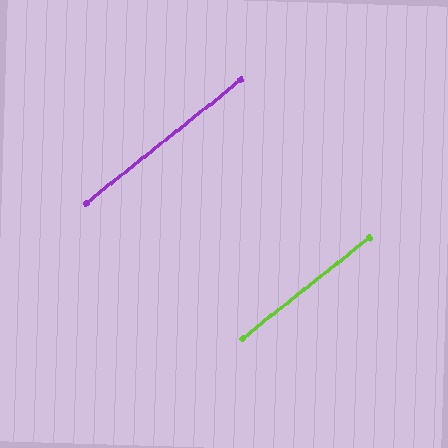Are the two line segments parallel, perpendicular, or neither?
Parallel — their directions differ by only 0.4°.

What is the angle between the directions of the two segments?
Approximately 0 degrees.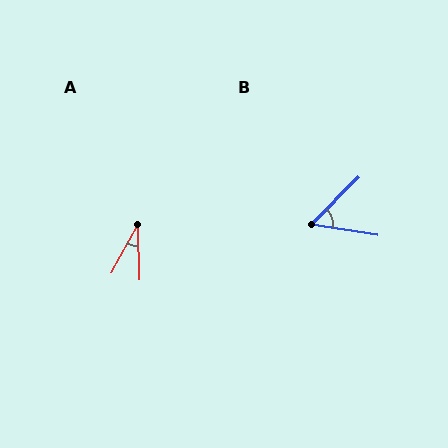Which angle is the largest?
B, at approximately 54 degrees.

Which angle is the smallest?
A, at approximately 30 degrees.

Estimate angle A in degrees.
Approximately 30 degrees.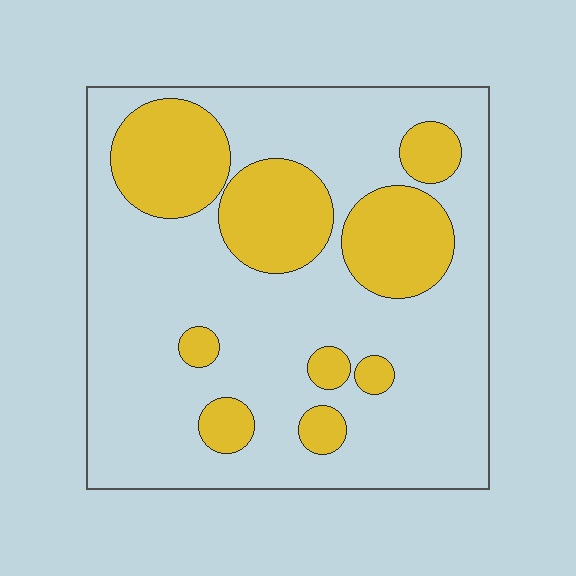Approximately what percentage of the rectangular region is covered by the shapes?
Approximately 25%.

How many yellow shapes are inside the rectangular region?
9.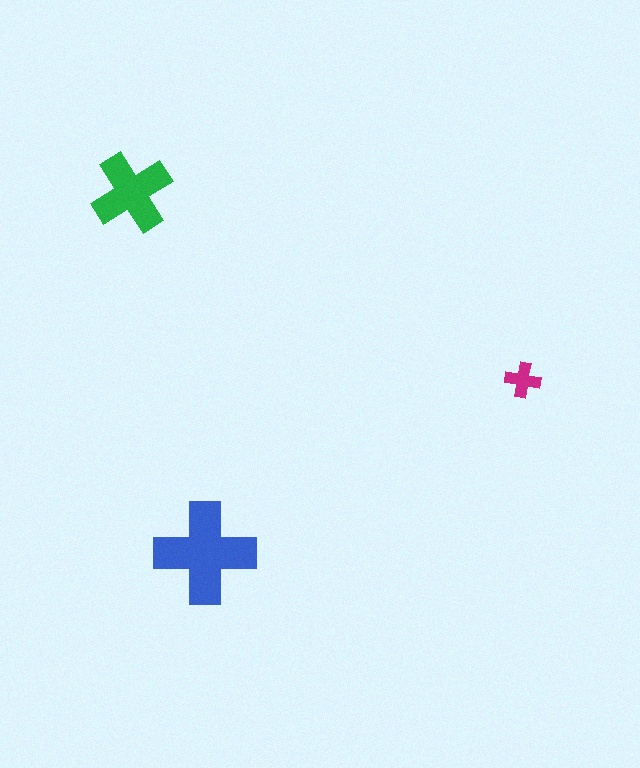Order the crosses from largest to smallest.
the blue one, the green one, the magenta one.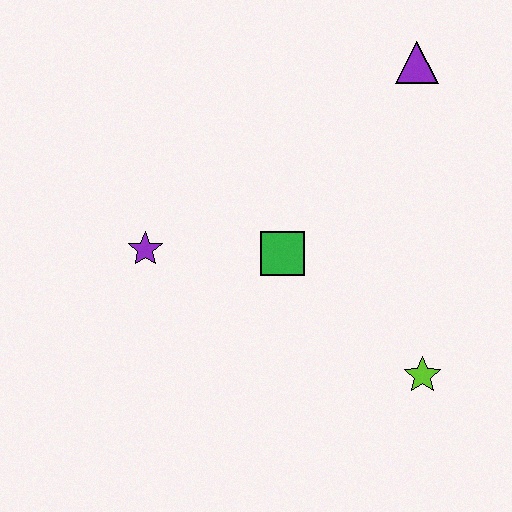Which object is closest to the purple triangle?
The green square is closest to the purple triangle.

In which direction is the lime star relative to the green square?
The lime star is to the right of the green square.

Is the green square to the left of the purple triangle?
Yes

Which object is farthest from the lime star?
The purple triangle is farthest from the lime star.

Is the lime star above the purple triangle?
No